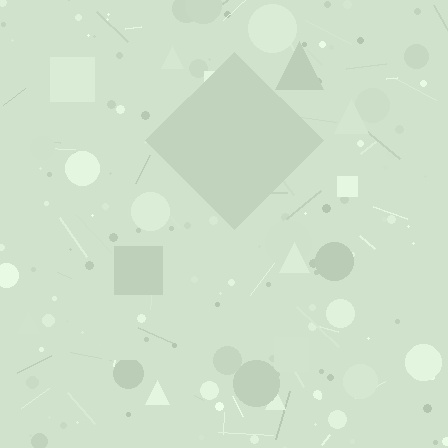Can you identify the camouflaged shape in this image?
The camouflaged shape is a diamond.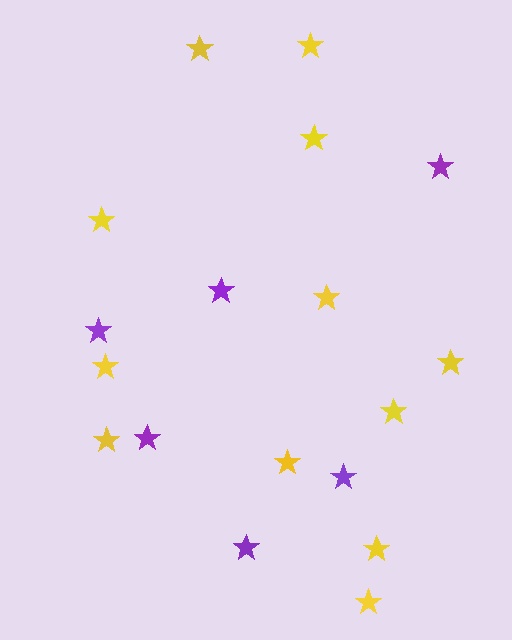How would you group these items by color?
There are 2 groups: one group of yellow stars (12) and one group of purple stars (6).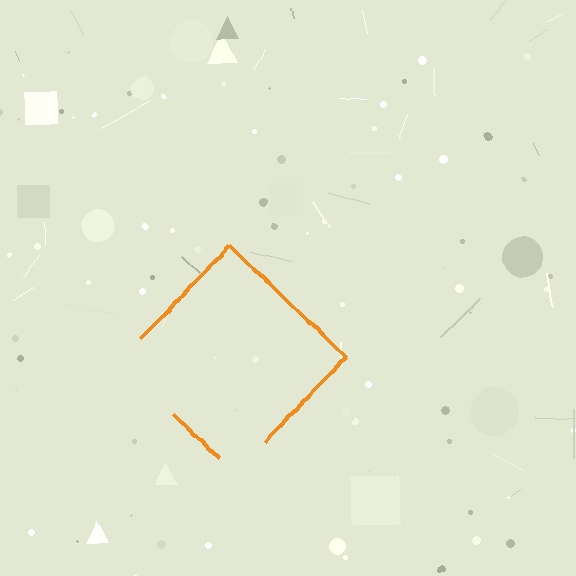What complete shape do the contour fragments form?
The contour fragments form a diamond.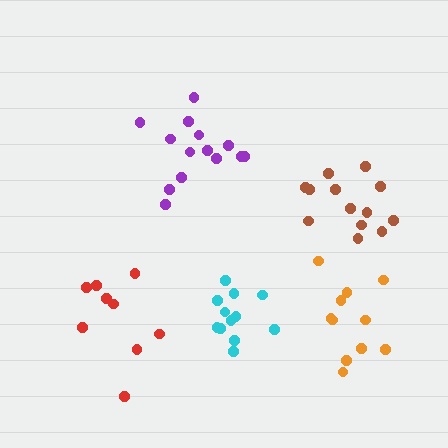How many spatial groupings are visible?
There are 5 spatial groupings.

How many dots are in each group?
Group 1: 9 dots, Group 2: 13 dots, Group 3: 14 dots, Group 4: 11 dots, Group 5: 12 dots (59 total).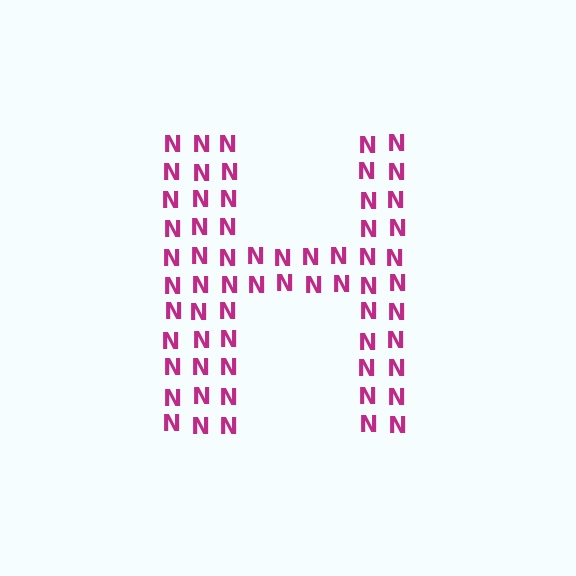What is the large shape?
The large shape is the letter H.